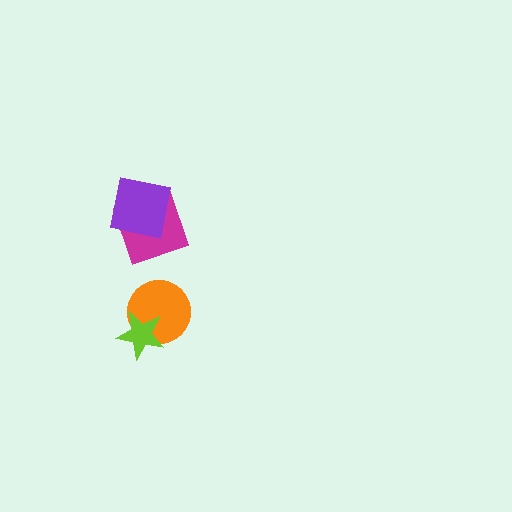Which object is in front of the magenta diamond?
The purple square is in front of the magenta diamond.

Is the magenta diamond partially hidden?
Yes, it is partially covered by another shape.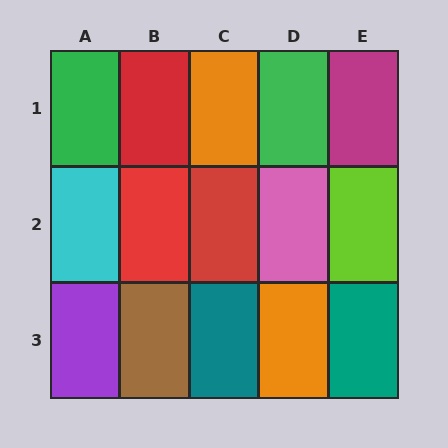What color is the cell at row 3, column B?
Brown.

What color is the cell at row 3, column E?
Teal.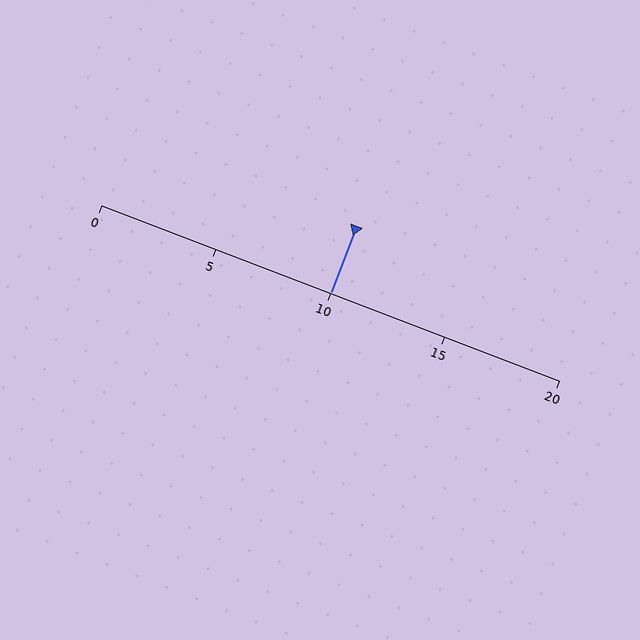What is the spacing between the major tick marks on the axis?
The major ticks are spaced 5 apart.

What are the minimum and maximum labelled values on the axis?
The axis runs from 0 to 20.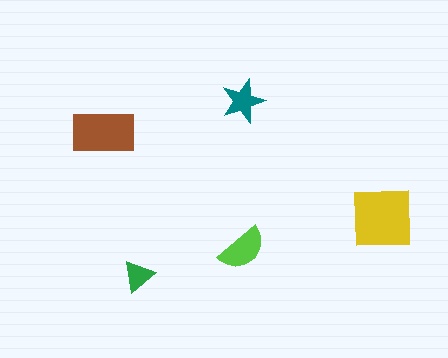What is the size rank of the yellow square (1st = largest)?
1st.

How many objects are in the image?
There are 5 objects in the image.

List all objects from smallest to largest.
The green triangle, the teal star, the lime semicircle, the brown rectangle, the yellow square.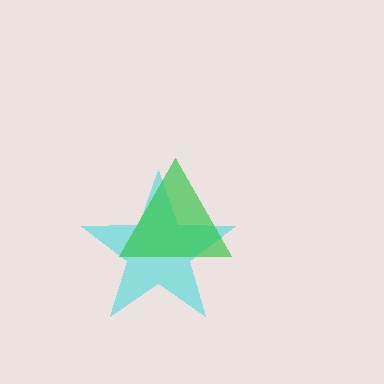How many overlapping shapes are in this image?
There are 2 overlapping shapes in the image.